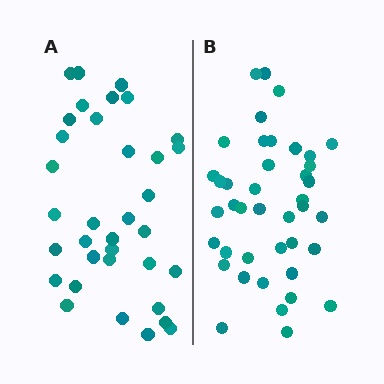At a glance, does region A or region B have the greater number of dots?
Region B (the right region) has more dots.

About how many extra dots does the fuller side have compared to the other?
Region B has about 6 more dots than region A.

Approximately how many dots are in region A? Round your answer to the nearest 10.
About 40 dots. (The exact count is 35, which rounds to 40.)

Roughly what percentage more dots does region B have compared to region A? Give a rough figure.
About 15% more.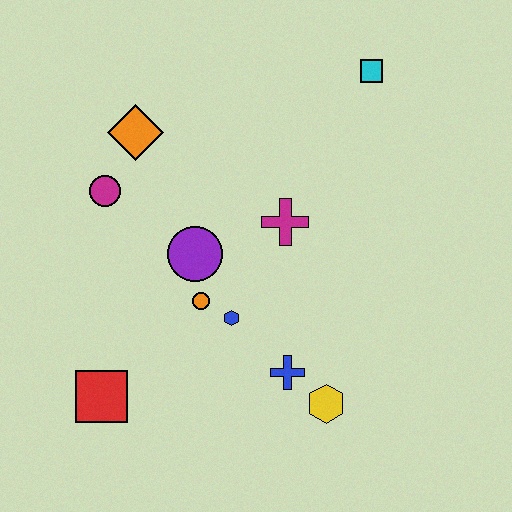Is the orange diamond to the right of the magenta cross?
No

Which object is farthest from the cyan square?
The red square is farthest from the cyan square.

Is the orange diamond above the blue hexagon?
Yes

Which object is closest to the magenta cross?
The purple circle is closest to the magenta cross.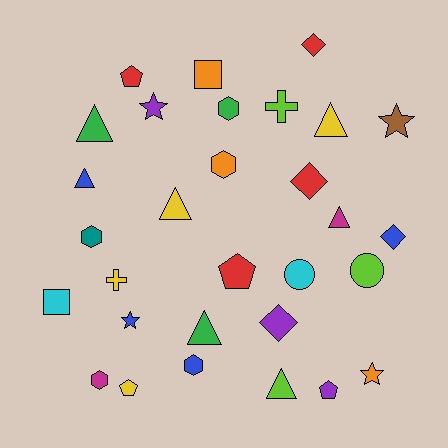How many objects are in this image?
There are 30 objects.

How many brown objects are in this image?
There is 1 brown object.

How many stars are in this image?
There are 4 stars.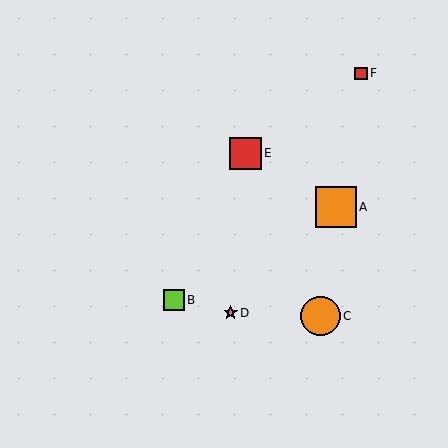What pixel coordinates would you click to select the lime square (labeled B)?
Click at (174, 300) to select the lime square B.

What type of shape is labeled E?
Shape E is a red square.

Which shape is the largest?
The orange square (labeled A) is the largest.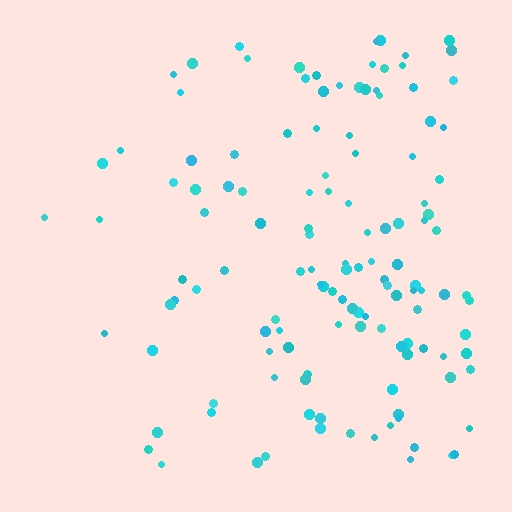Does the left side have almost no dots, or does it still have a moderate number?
Still a moderate number, just noticeably fewer than the right.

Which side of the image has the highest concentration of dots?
The right.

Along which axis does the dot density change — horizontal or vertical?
Horizontal.